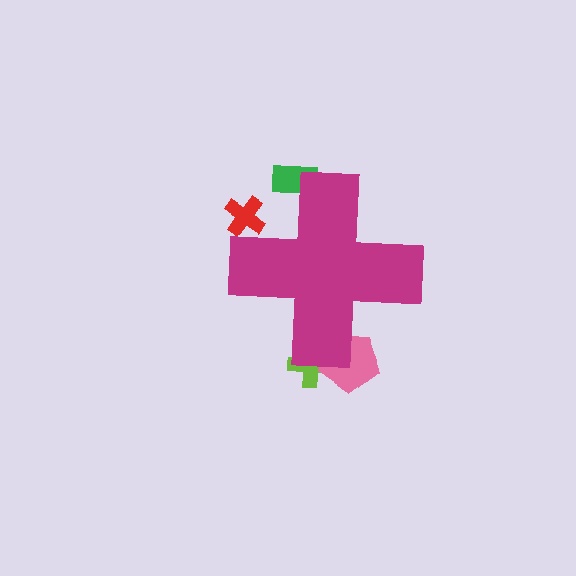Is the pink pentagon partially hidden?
Yes, the pink pentagon is partially hidden behind the magenta cross.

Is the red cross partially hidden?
Yes, the red cross is partially hidden behind the magenta cross.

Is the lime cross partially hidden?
Yes, the lime cross is partially hidden behind the magenta cross.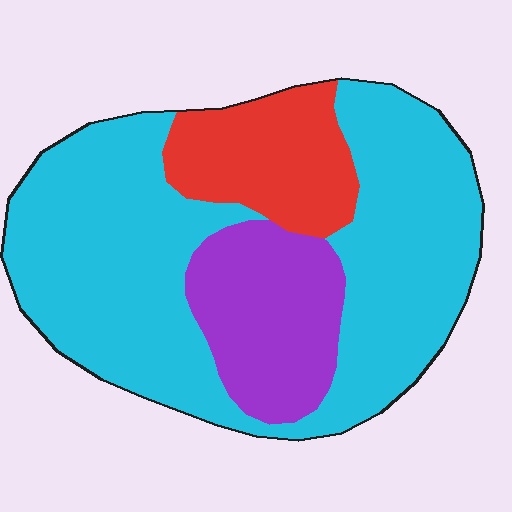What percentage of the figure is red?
Red covers around 15% of the figure.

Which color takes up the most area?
Cyan, at roughly 65%.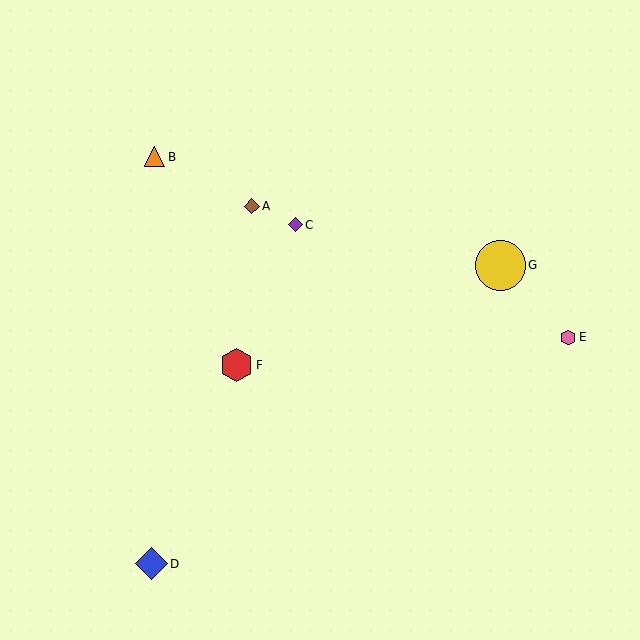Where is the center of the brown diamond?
The center of the brown diamond is at (252, 206).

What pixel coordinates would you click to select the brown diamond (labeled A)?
Click at (252, 206) to select the brown diamond A.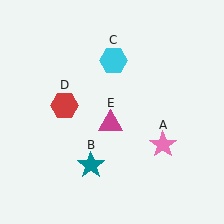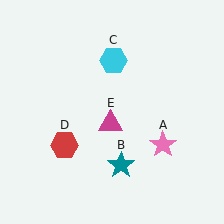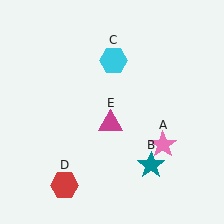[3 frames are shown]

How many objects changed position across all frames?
2 objects changed position: teal star (object B), red hexagon (object D).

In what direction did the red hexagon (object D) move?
The red hexagon (object D) moved down.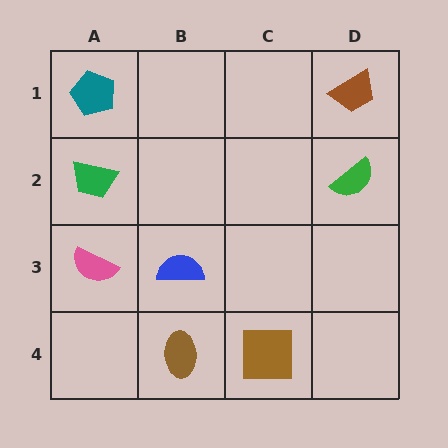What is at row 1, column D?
A brown trapezoid.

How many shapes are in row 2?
2 shapes.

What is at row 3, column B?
A blue semicircle.